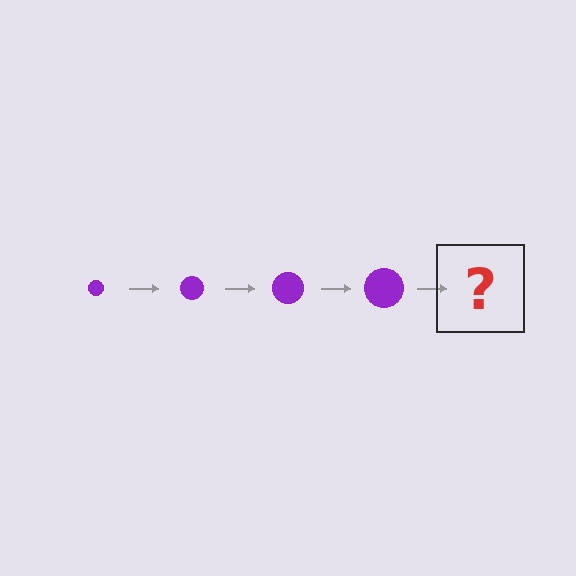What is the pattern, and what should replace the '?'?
The pattern is that the circle gets progressively larger each step. The '?' should be a purple circle, larger than the previous one.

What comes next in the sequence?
The next element should be a purple circle, larger than the previous one.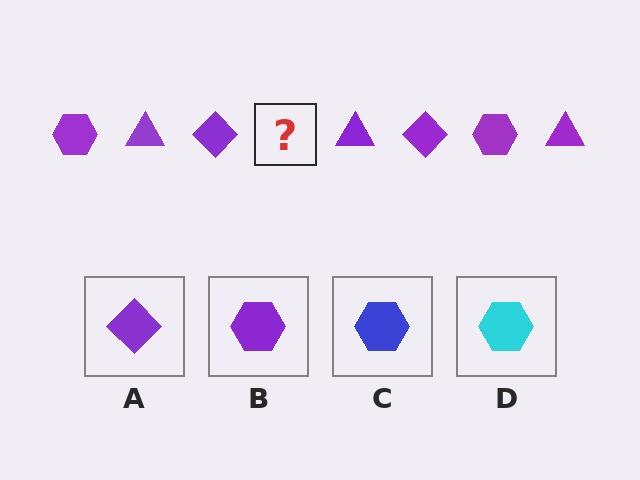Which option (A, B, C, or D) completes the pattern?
B.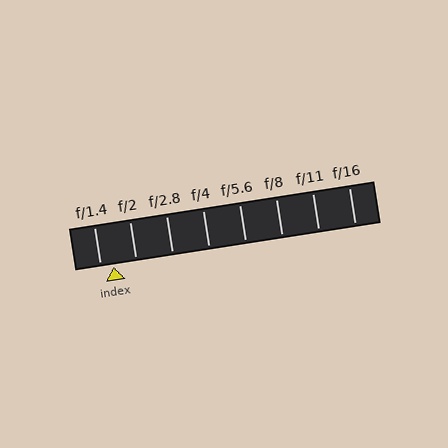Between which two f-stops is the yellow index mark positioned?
The index mark is between f/1.4 and f/2.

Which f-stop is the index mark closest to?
The index mark is closest to f/1.4.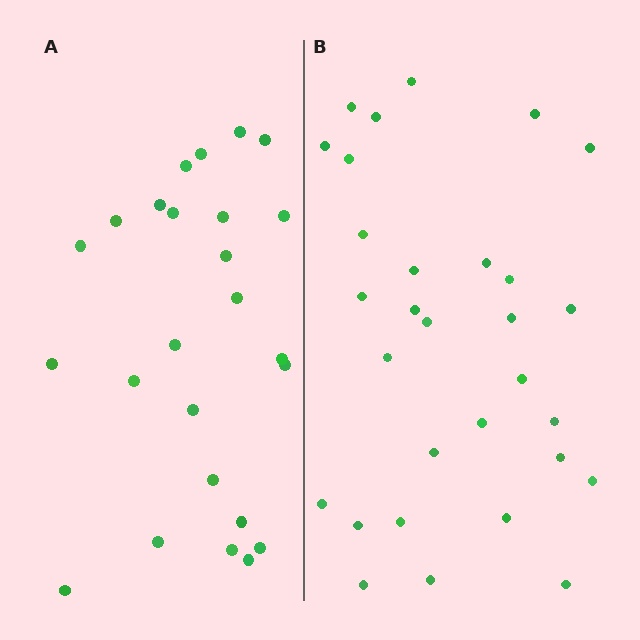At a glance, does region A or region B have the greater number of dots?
Region B (the right region) has more dots.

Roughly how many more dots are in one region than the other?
Region B has about 5 more dots than region A.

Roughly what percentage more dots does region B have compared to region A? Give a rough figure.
About 20% more.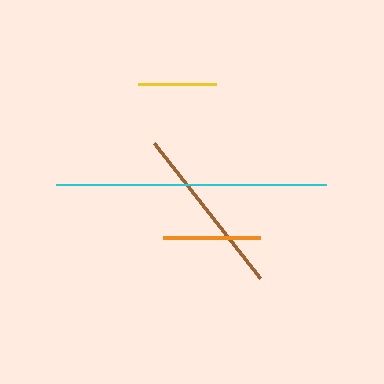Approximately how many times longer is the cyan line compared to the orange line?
The cyan line is approximately 2.8 times the length of the orange line.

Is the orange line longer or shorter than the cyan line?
The cyan line is longer than the orange line.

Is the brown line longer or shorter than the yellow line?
The brown line is longer than the yellow line.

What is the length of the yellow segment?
The yellow segment is approximately 78 pixels long.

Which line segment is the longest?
The cyan line is the longest at approximately 270 pixels.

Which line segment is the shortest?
The yellow line is the shortest at approximately 78 pixels.